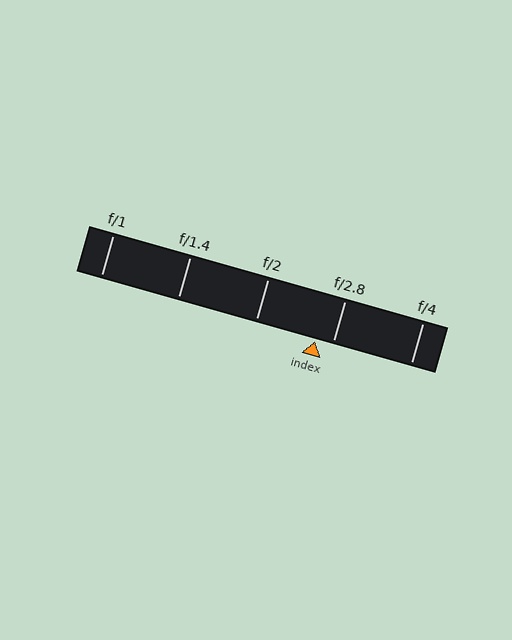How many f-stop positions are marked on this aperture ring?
There are 5 f-stop positions marked.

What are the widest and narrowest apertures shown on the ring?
The widest aperture shown is f/1 and the narrowest is f/4.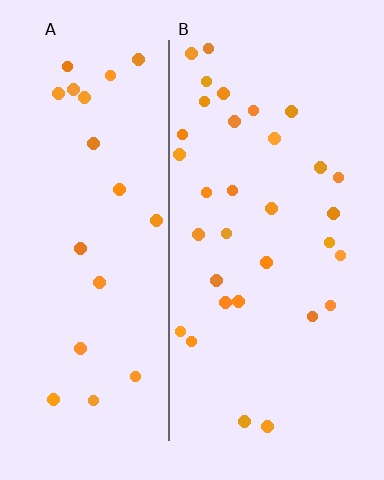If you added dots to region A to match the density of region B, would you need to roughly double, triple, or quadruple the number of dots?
Approximately double.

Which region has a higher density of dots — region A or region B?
B (the right).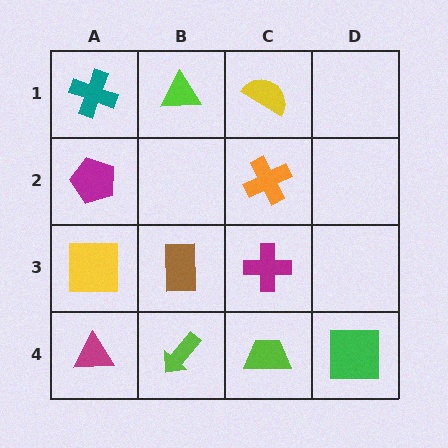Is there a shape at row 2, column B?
No, that cell is empty.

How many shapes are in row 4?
4 shapes.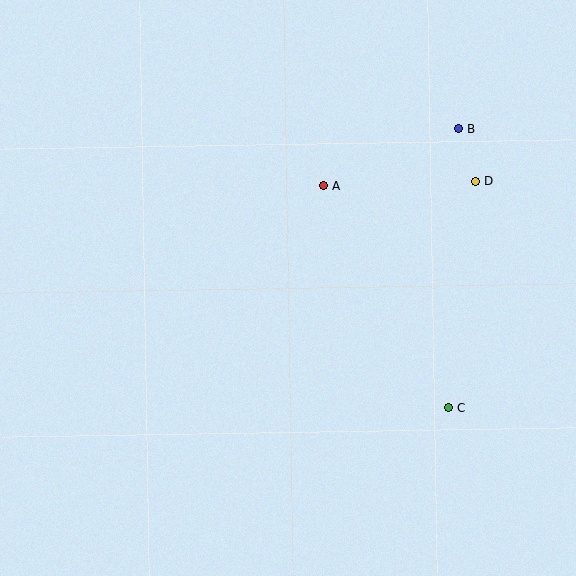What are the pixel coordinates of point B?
Point B is at (459, 129).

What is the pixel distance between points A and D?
The distance between A and D is 152 pixels.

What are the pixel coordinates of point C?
Point C is at (448, 408).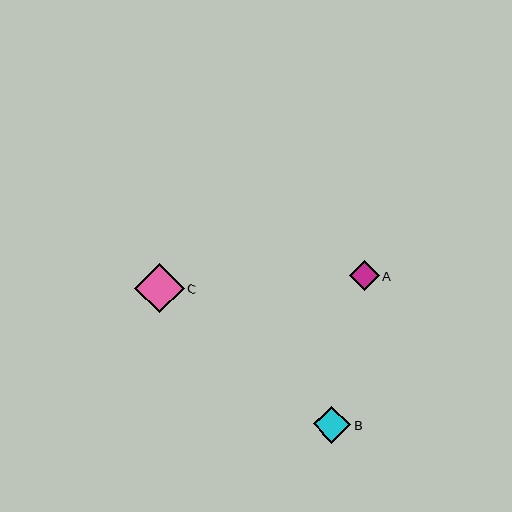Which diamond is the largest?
Diamond C is the largest with a size of approximately 49 pixels.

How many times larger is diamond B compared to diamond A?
Diamond B is approximately 1.2 times the size of diamond A.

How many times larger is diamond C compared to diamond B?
Diamond C is approximately 1.3 times the size of diamond B.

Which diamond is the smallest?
Diamond A is the smallest with a size of approximately 30 pixels.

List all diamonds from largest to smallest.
From largest to smallest: C, B, A.